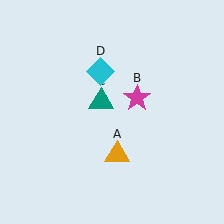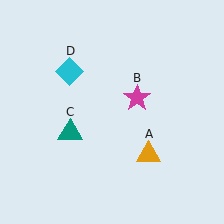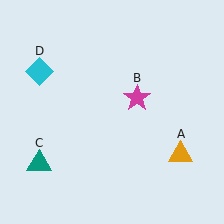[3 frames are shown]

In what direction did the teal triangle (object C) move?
The teal triangle (object C) moved down and to the left.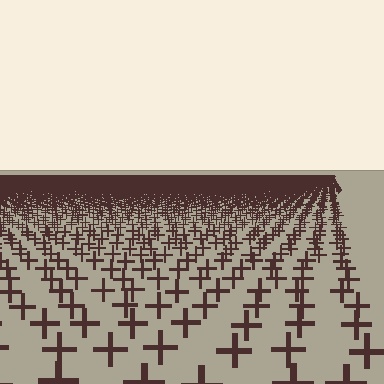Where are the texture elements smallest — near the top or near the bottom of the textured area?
Near the top.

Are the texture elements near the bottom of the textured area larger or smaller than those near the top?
Larger. Near the bottom, elements are closer to the viewer and appear at a bigger on-screen size.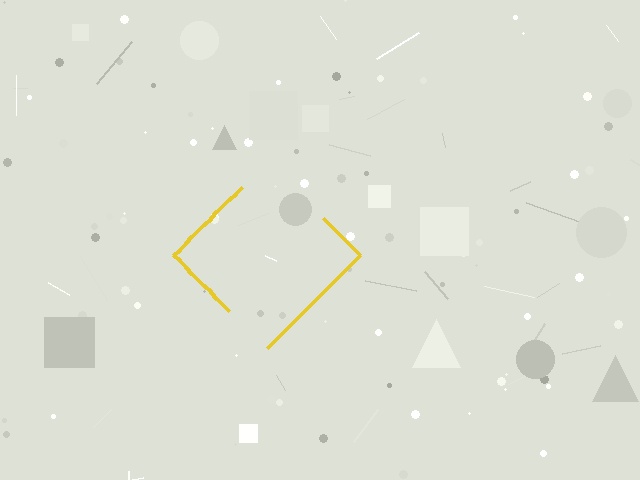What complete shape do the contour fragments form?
The contour fragments form a diamond.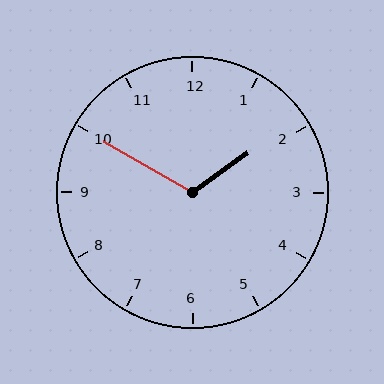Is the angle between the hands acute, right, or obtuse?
It is obtuse.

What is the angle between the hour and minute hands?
Approximately 115 degrees.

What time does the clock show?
1:50.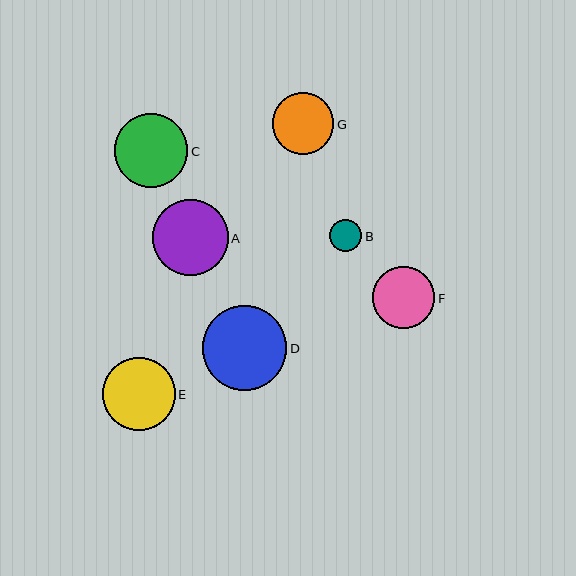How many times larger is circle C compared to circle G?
Circle C is approximately 1.2 times the size of circle G.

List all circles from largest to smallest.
From largest to smallest: D, A, C, E, F, G, B.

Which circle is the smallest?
Circle B is the smallest with a size of approximately 32 pixels.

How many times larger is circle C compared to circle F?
Circle C is approximately 1.2 times the size of circle F.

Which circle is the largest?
Circle D is the largest with a size of approximately 84 pixels.